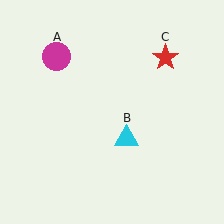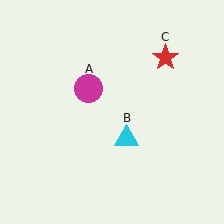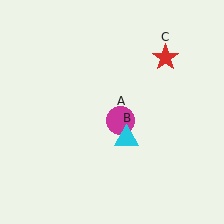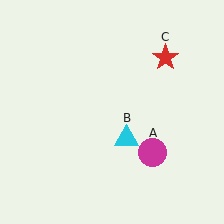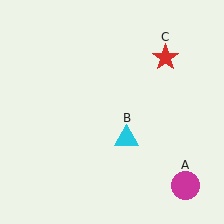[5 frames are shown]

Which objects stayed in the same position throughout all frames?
Cyan triangle (object B) and red star (object C) remained stationary.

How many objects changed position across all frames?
1 object changed position: magenta circle (object A).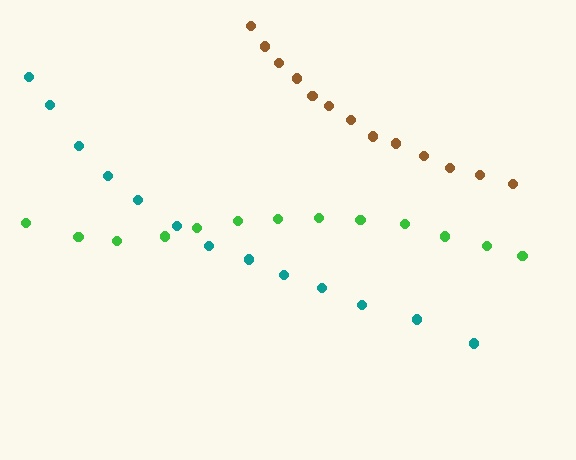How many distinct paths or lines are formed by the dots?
There are 3 distinct paths.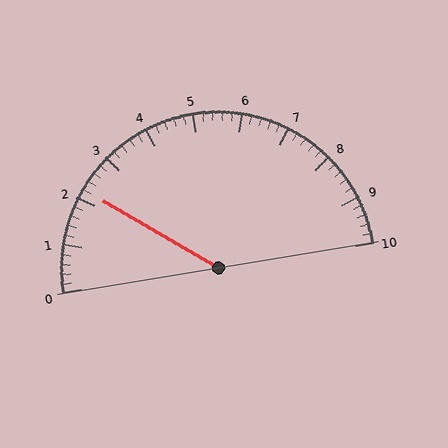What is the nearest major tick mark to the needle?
The nearest major tick mark is 2.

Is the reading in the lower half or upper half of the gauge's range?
The reading is in the lower half of the range (0 to 10).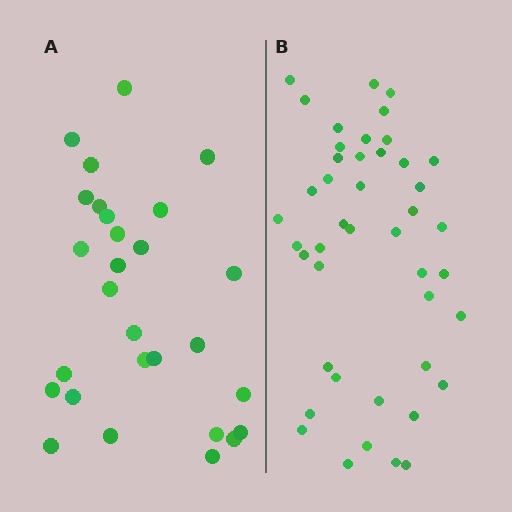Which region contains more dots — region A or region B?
Region B (the right region) has more dots.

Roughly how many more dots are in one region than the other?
Region B has approximately 15 more dots than region A.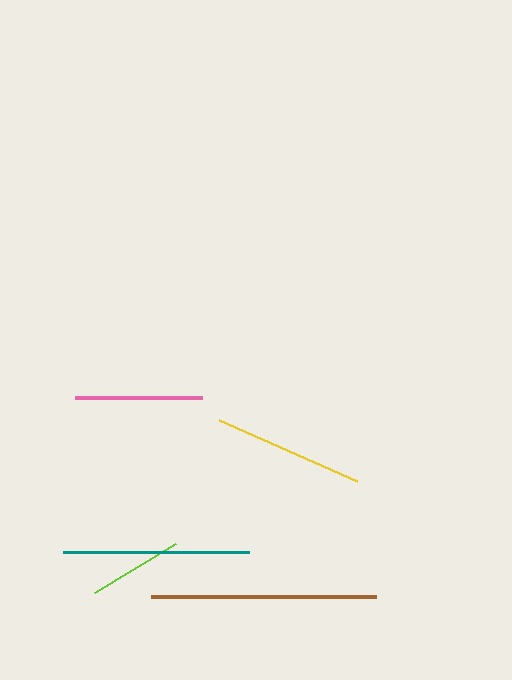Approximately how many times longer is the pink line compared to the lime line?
The pink line is approximately 1.3 times the length of the lime line.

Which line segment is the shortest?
The lime line is the shortest at approximately 94 pixels.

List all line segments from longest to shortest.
From longest to shortest: brown, teal, yellow, pink, lime.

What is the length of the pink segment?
The pink segment is approximately 127 pixels long.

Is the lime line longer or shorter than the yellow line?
The yellow line is longer than the lime line.